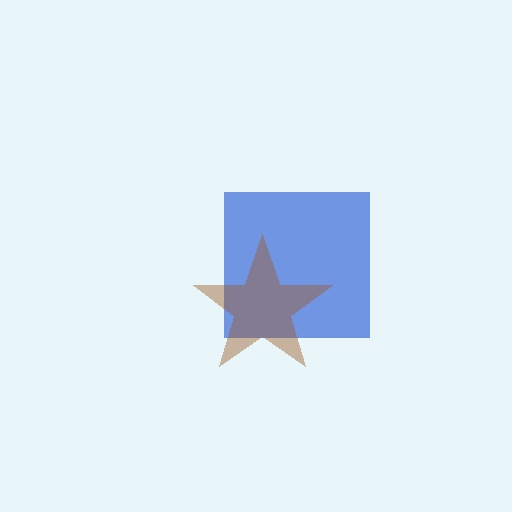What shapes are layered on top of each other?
The layered shapes are: a blue square, a brown star.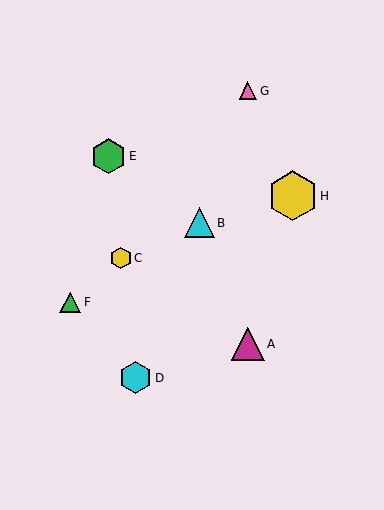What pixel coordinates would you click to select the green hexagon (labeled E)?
Click at (109, 156) to select the green hexagon E.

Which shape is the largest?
The yellow hexagon (labeled H) is the largest.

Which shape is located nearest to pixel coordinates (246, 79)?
The pink triangle (labeled G) at (248, 91) is nearest to that location.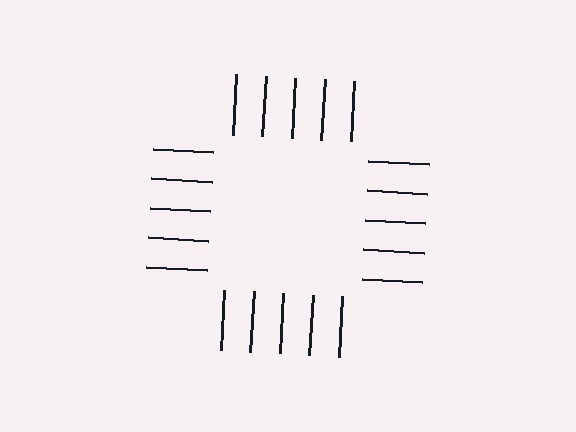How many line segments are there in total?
20 — 5 along each of the 4 edges.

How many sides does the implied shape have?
4 sides — the line-ends trace a square.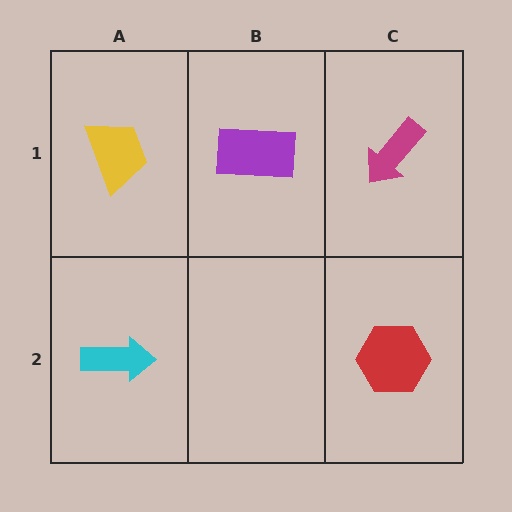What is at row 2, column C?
A red hexagon.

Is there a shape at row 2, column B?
No, that cell is empty.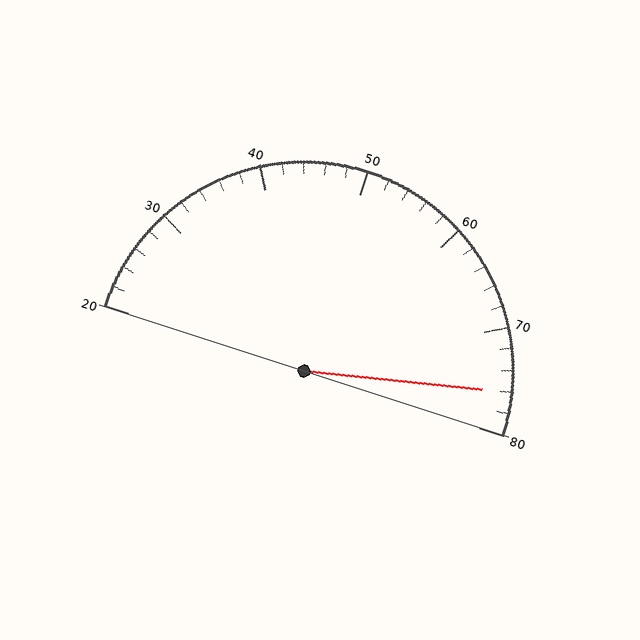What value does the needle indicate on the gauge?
The needle indicates approximately 76.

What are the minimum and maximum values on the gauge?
The gauge ranges from 20 to 80.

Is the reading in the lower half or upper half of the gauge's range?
The reading is in the upper half of the range (20 to 80).